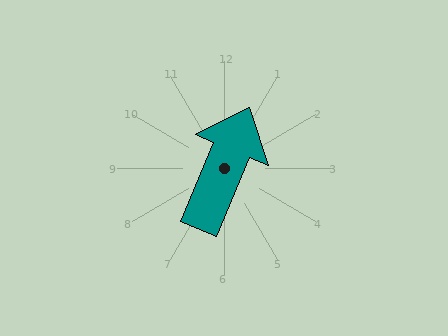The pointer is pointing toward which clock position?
Roughly 1 o'clock.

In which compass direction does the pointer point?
Northeast.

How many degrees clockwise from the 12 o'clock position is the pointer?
Approximately 23 degrees.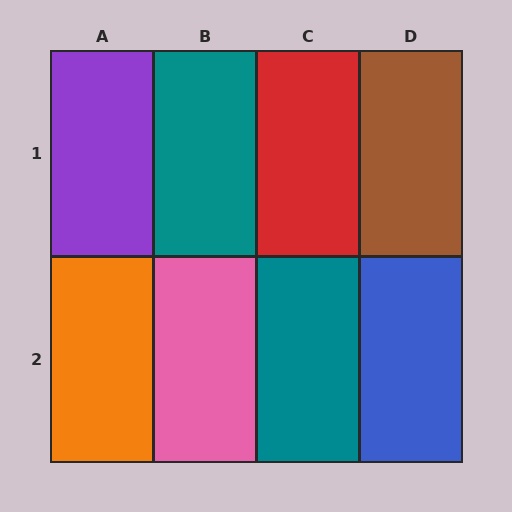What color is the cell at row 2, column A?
Orange.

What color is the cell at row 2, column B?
Pink.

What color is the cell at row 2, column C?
Teal.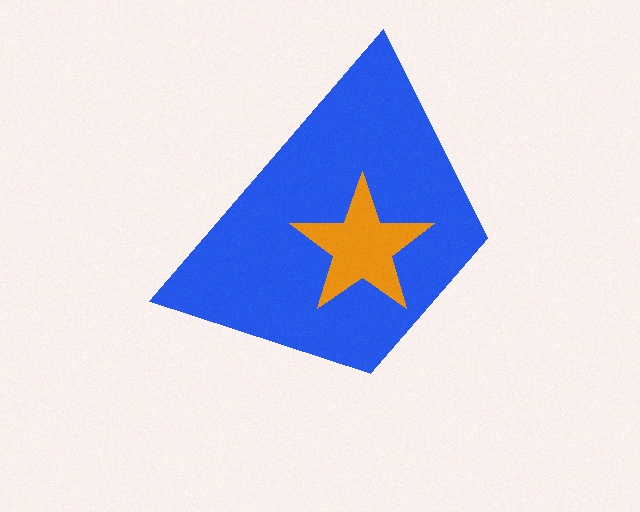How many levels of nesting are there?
2.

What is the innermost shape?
The orange star.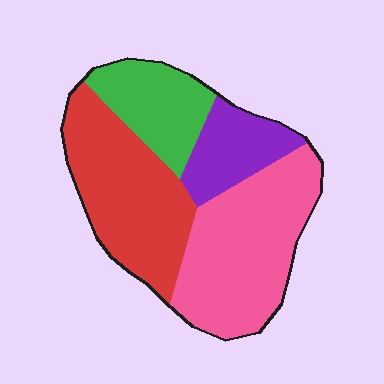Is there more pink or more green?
Pink.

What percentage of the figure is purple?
Purple covers about 15% of the figure.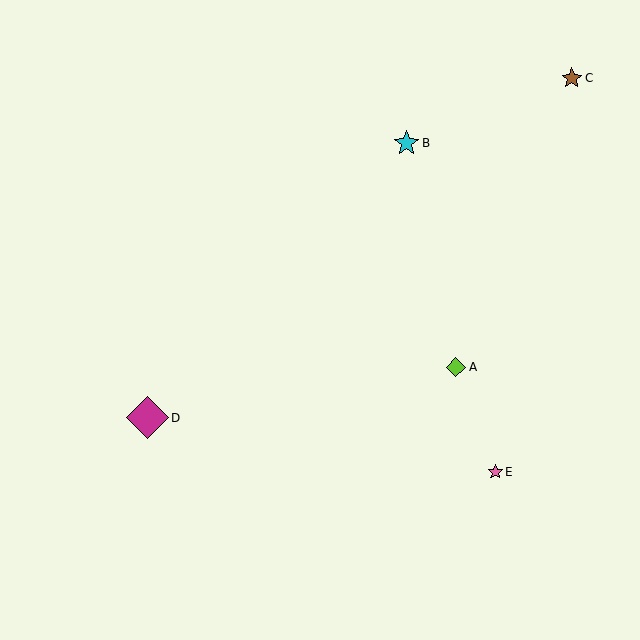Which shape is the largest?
The magenta diamond (labeled D) is the largest.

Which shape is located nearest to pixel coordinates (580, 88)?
The brown star (labeled C) at (572, 78) is nearest to that location.